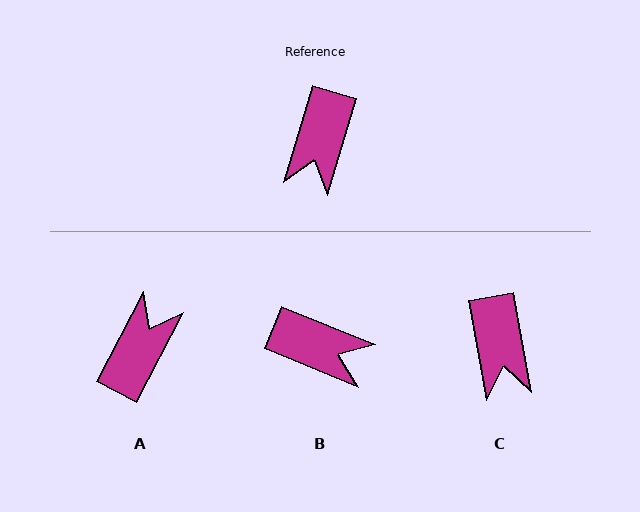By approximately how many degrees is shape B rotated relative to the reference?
Approximately 84 degrees counter-clockwise.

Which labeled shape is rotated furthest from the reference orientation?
A, about 169 degrees away.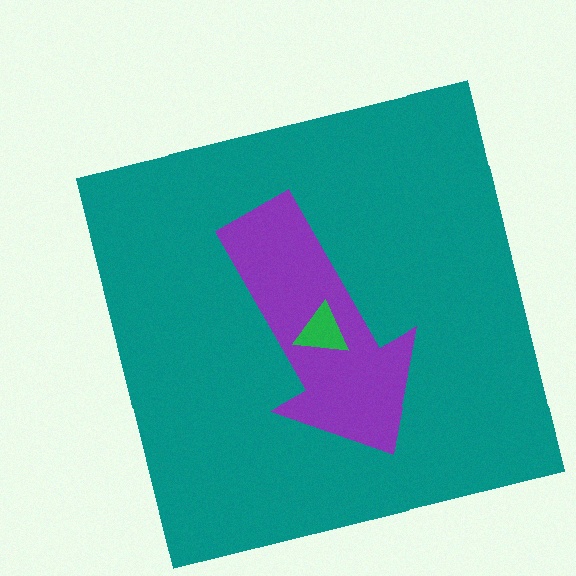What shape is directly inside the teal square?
The purple arrow.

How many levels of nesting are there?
3.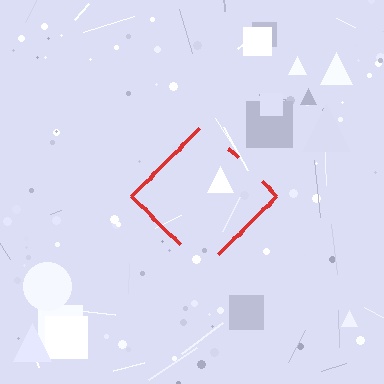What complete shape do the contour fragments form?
The contour fragments form a diamond.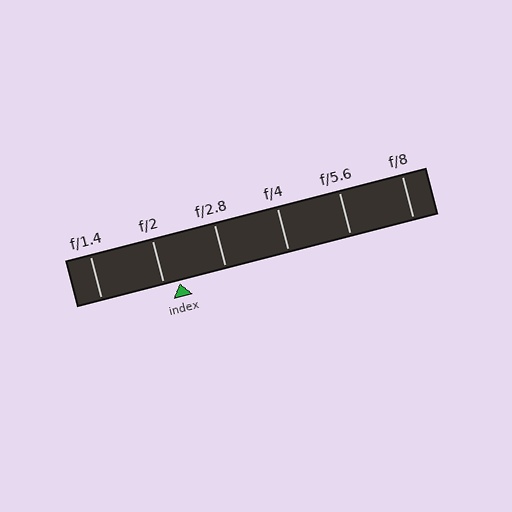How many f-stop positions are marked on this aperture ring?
There are 6 f-stop positions marked.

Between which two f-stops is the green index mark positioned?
The index mark is between f/2 and f/2.8.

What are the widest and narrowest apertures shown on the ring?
The widest aperture shown is f/1.4 and the narrowest is f/8.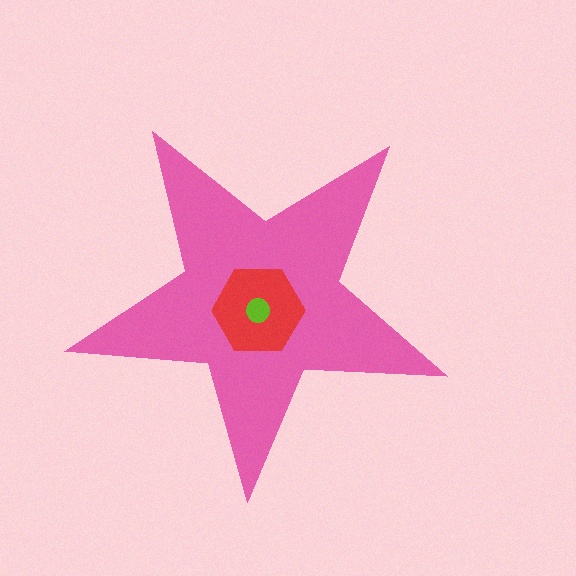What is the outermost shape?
The pink star.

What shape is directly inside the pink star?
The red hexagon.